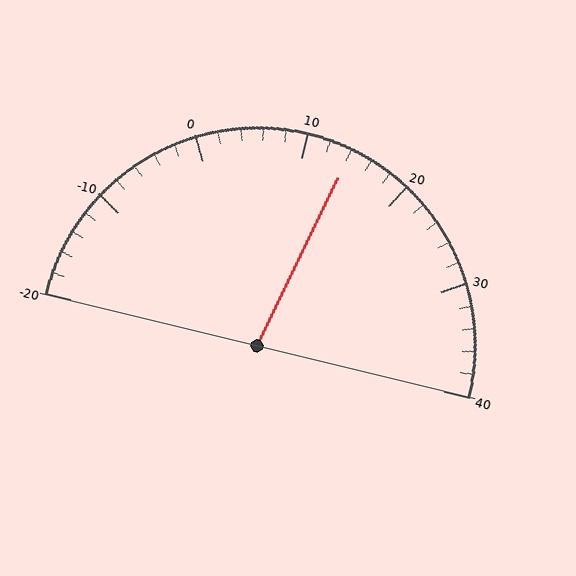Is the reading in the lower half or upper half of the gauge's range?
The reading is in the upper half of the range (-20 to 40).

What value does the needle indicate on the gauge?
The needle indicates approximately 14.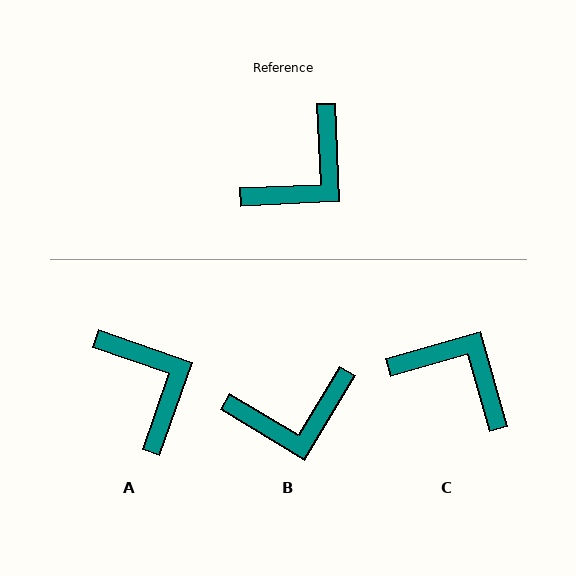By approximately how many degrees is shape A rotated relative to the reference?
Approximately 68 degrees counter-clockwise.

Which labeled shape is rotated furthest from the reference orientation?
C, about 103 degrees away.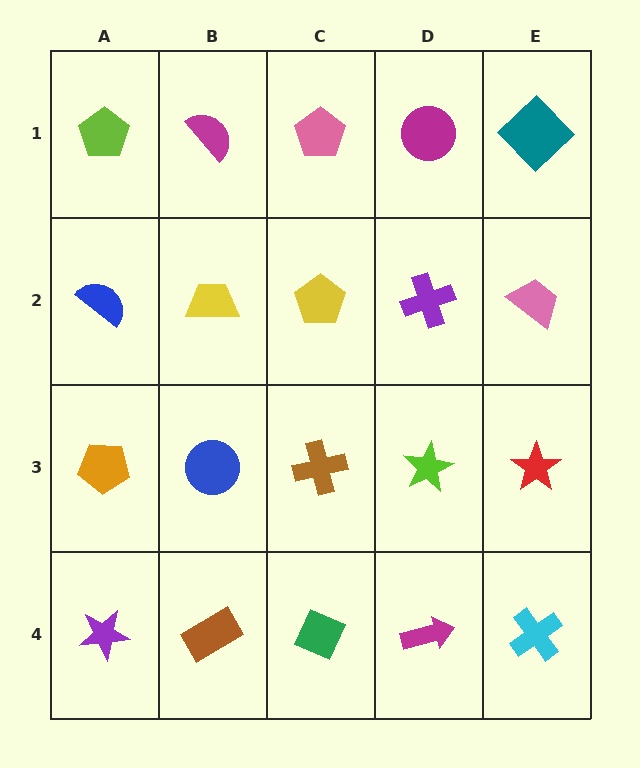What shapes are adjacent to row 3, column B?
A yellow trapezoid (row 2, column B), a brown rectangle (row 4, column B), an orange pentagon (row 3, column A), a brown cross (row 3, column C).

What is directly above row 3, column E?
A pink trapezoid.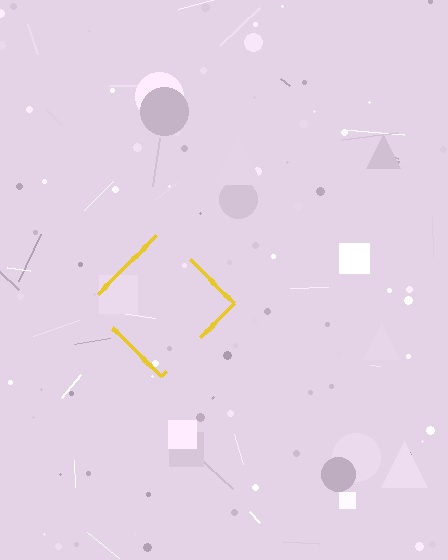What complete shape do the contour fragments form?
The contour fragments form a diamond.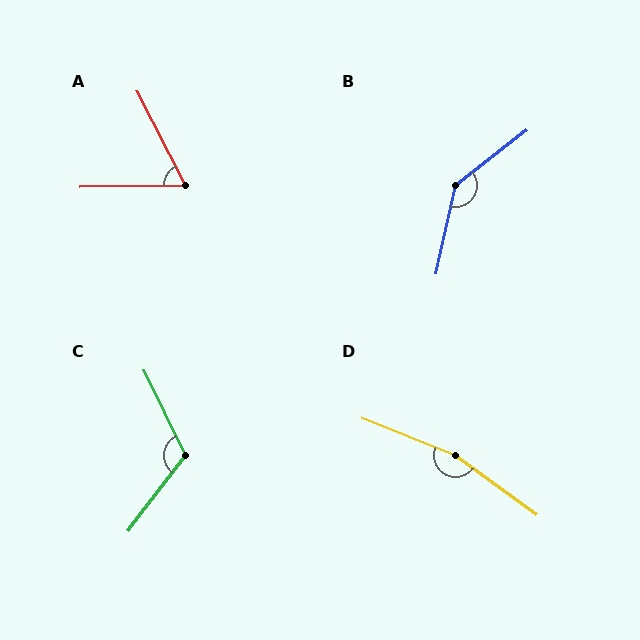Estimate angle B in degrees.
Approximately 140 degrees.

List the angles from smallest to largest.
A (64°), C (117°), B (140°), D (165°).